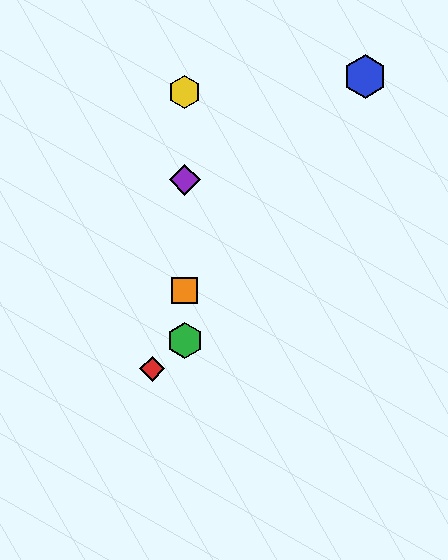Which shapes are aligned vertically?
The green hexagon, the yellow hexagon, the purple diamond, the orange square are aligned vertically.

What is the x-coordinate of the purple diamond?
The purple diamond is at x≈185.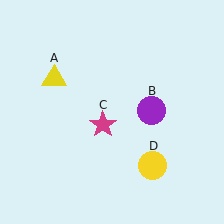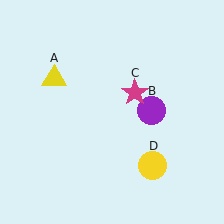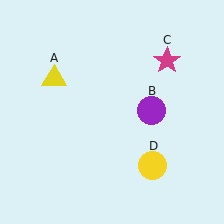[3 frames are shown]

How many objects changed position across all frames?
1 object changed position: magenta star (object C).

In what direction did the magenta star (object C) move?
The magenta star (object C) moved up and to the right.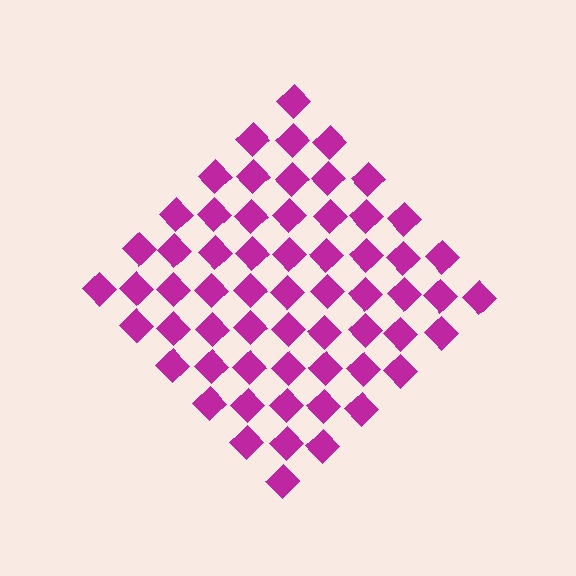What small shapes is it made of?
It is made of small diamonds.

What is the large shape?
The large shape is a diamond.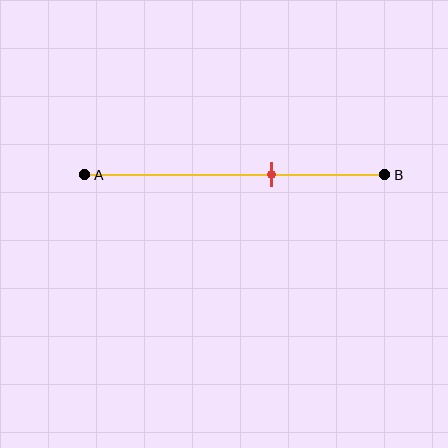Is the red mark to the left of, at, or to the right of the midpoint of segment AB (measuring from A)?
The red mark is to the right of the midpoint of segment AB.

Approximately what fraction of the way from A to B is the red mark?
The red mark is approximately 60% of the way from A to B.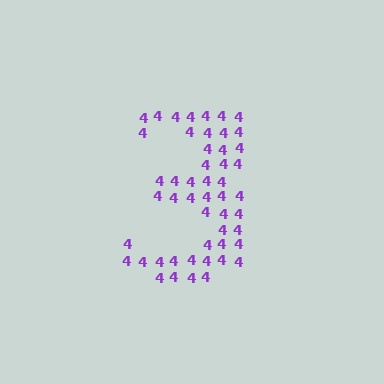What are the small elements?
The small elements are digit 4's.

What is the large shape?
The large shape is the digit 3.